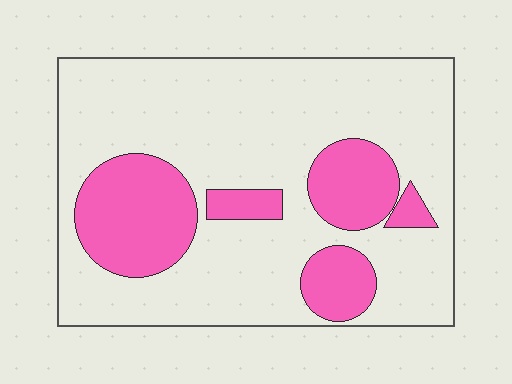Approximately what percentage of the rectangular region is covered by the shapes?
Approximately 25%.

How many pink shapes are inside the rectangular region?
5.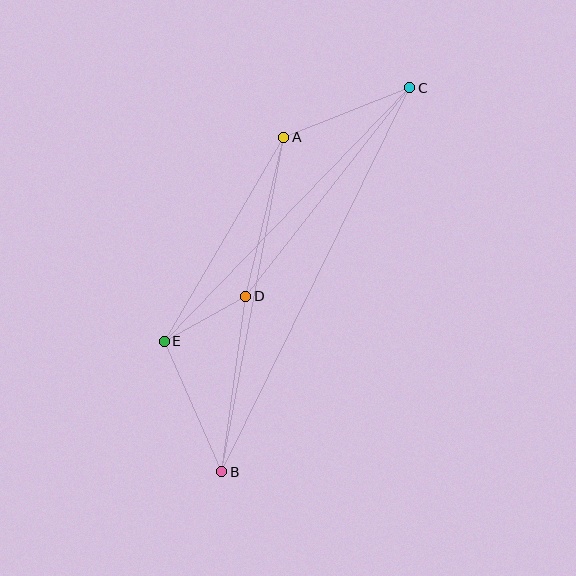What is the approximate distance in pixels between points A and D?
The distance between A and D is approximately 163 pixels.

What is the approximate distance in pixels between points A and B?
The distance between A and B is approximately 340 pixels.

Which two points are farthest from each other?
Points B and C are farthest from each other.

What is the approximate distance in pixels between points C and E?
The distance between C and E is approximately 353 pixels.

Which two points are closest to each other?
Points D and E are closest to each other.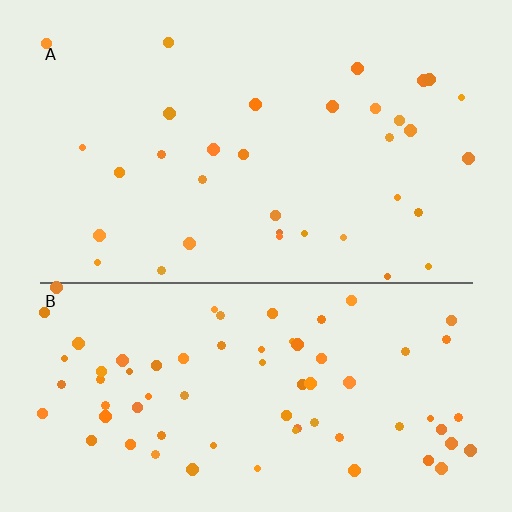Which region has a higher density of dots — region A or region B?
B (the bottom).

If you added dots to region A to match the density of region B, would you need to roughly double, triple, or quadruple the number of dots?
Approximately double.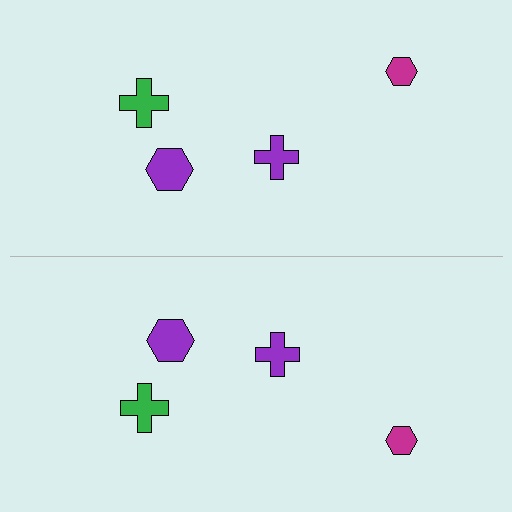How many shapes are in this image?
There are 8 shapes in this image.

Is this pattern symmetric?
Yes, this pattern has bilateral (reflection) symmetry.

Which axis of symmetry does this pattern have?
The pattern has a horizontal axis of symmetry running through the center of the image.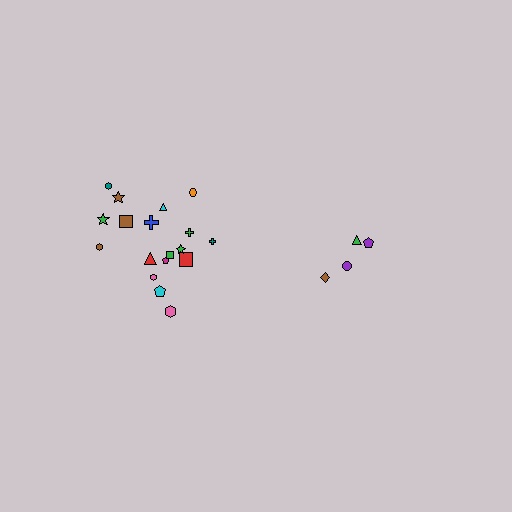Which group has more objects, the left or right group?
The left group.